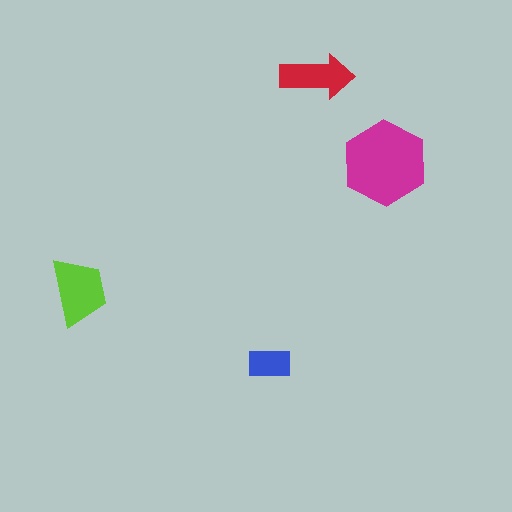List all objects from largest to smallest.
The magenta hexagon, the lime trapezoid, the red arrow, the blue rectangle.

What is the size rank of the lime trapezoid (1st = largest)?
2nd.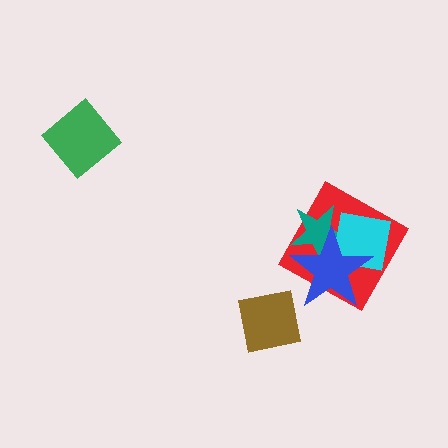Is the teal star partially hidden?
Yes, it is partially covered by another shape.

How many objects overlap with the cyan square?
3 objects overlap with the cyan square.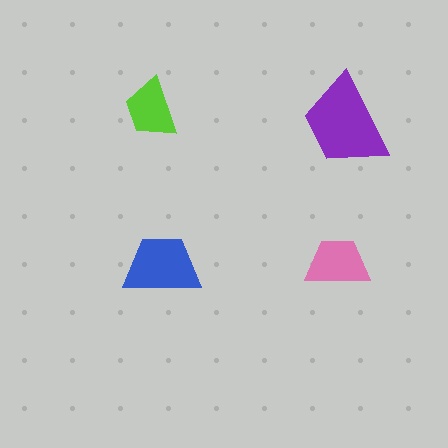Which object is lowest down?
The blue trapezoid is bottommost.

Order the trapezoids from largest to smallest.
the purple one, the blue one, the pink one, the lime one.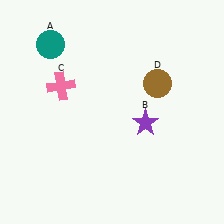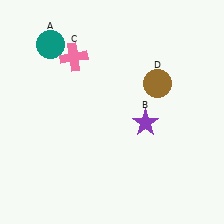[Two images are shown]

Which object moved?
The pink cross (C) moved up.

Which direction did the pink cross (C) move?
The pink cross (C) moved up.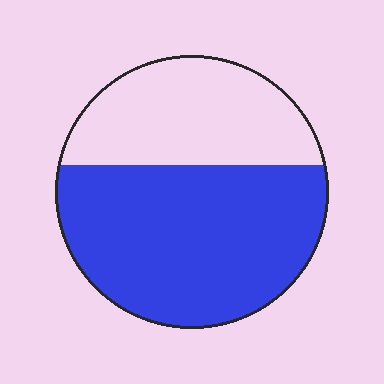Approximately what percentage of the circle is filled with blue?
Approximately 60%.